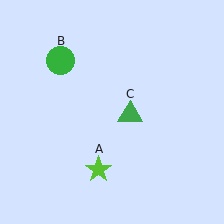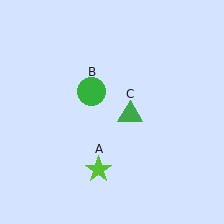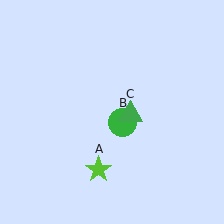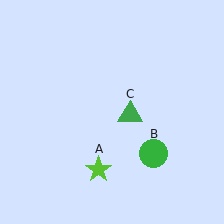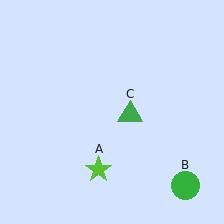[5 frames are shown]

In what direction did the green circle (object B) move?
The green circle (object B) moved down and to the right.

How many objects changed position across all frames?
1 object changed position: green circle (object B).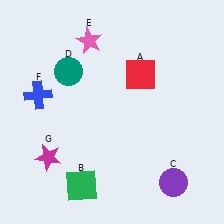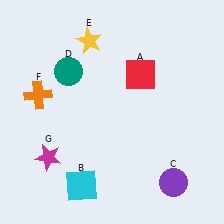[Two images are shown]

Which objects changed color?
B changed from green to cyan. E changed from pink to yellow. F changed from blue to orange.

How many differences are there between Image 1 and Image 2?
There are 3 differences between the two images.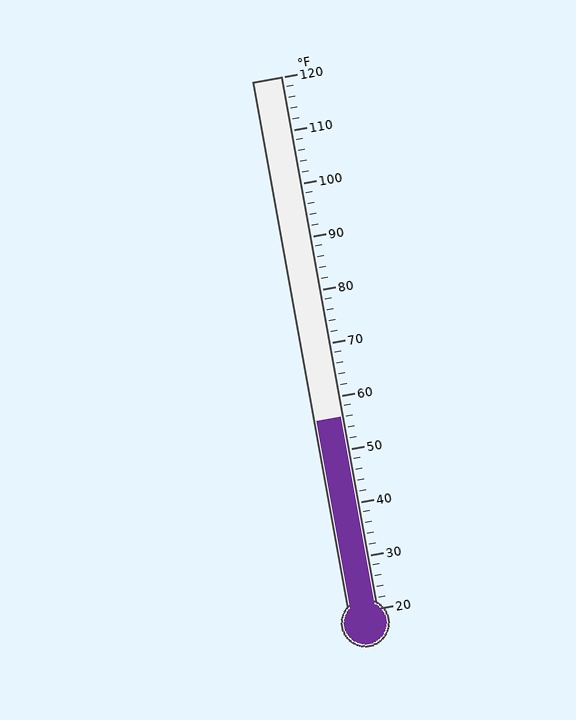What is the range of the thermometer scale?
The thermometer scale ranges from 20°F to 120°F.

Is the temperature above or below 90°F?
The temperature is below 90°F.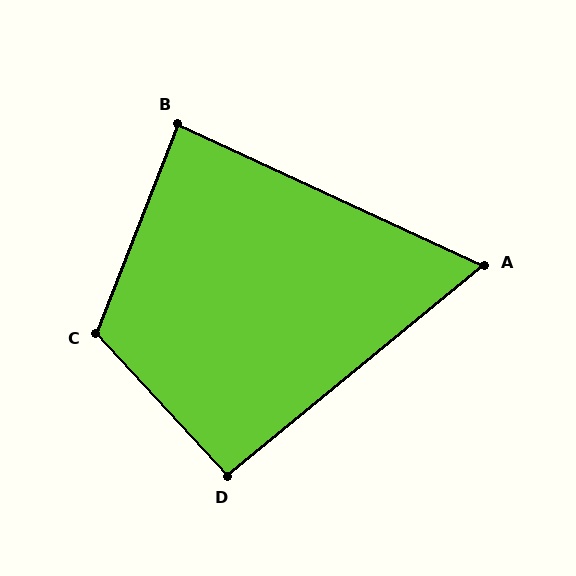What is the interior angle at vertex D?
Approximately 94 degrees (approximately right).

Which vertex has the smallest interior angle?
A, at approximately 64 degrees.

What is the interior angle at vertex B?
Approximately 86 degrees (approximately right).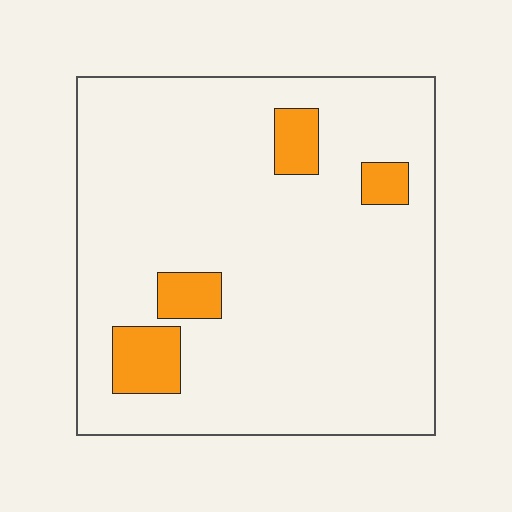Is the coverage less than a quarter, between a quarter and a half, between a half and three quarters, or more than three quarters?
Less than a quarter.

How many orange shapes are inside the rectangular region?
4.